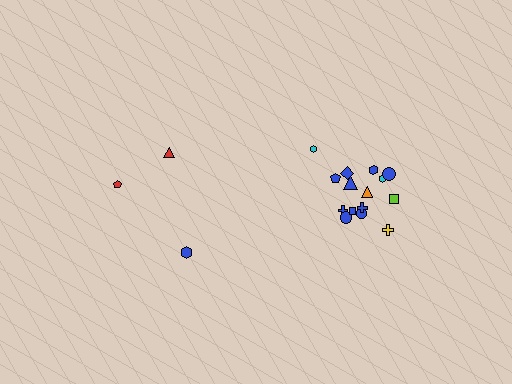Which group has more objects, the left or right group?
The right group.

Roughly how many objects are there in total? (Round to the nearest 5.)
Roughly 20 objects in total.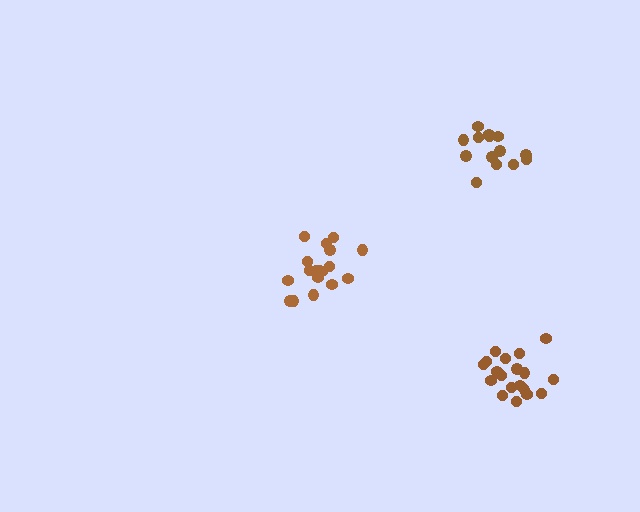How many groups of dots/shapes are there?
There are 3 groups.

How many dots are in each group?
Group 1: 18 dots, Group 2: 14 dots, Group 3: 19 dots (51 total).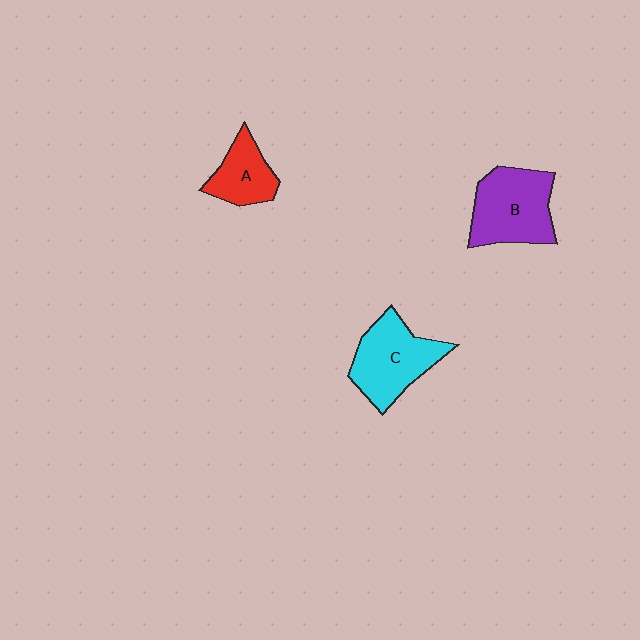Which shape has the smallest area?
Shape A (red).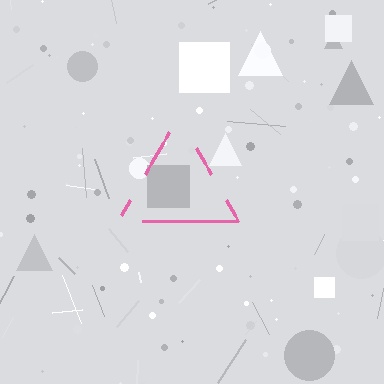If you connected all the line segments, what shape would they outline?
They would outline a triangle.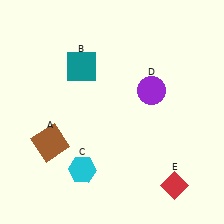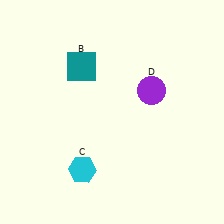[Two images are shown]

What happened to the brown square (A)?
The brown square (A) was removed in Image 2. It was in the bottom-left area of Image 1.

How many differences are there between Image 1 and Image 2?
There are 2 differences between the two images.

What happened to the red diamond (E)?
The red diamond (E) was removed in Image 2. It was in the bottom-right area of Image 1.